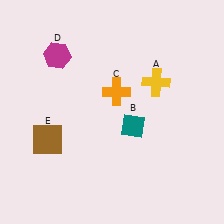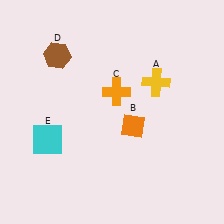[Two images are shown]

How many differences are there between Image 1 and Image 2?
There are 3 differences between the two images.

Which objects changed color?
B changed from teal to orange. D changed from magenta to brown. E changed from brown to cyan.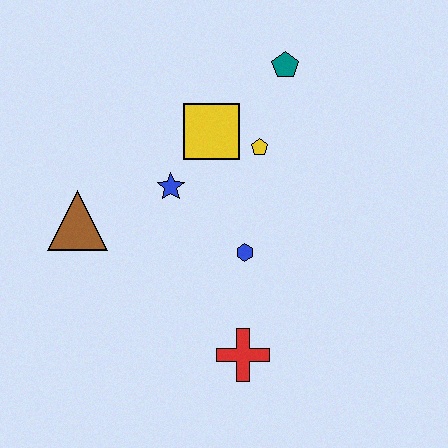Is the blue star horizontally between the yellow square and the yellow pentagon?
No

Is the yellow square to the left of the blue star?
No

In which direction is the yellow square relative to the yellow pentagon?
The yellow square is to the left of the yellow pentagon.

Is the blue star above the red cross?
Yes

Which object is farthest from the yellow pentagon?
The red cross is farthest from the yellow pentagon.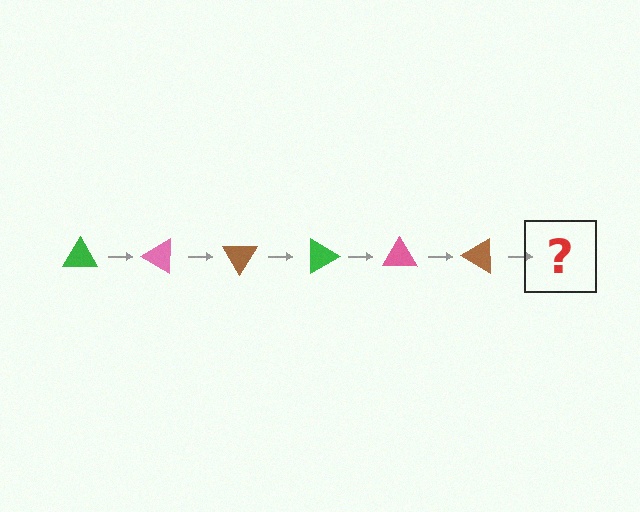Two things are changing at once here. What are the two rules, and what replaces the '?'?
The two rules are that it rotates 30 degrees each step and the color cycles through green, pink, and brown. The '?' should be a green triangle, rotated 180 degrees from the start.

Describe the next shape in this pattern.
It should be a green triangle, rotated 180 degrees from the start.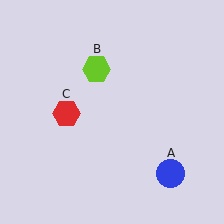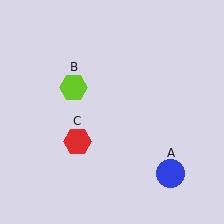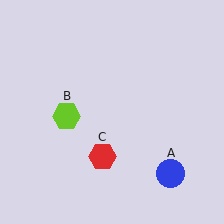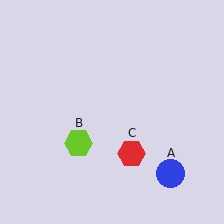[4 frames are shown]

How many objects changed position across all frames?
2 objects changed position: lime hexagon (object B), red hexagon (object C).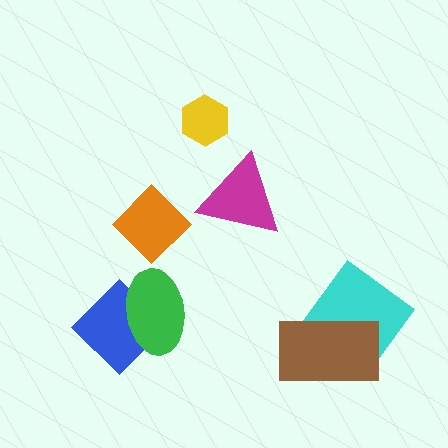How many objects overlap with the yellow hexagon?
0 objects overlap with the yellow hexagon.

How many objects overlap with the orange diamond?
0 objects overlap with the orange diamond.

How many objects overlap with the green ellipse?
1 object overlaps with the green ellipse.